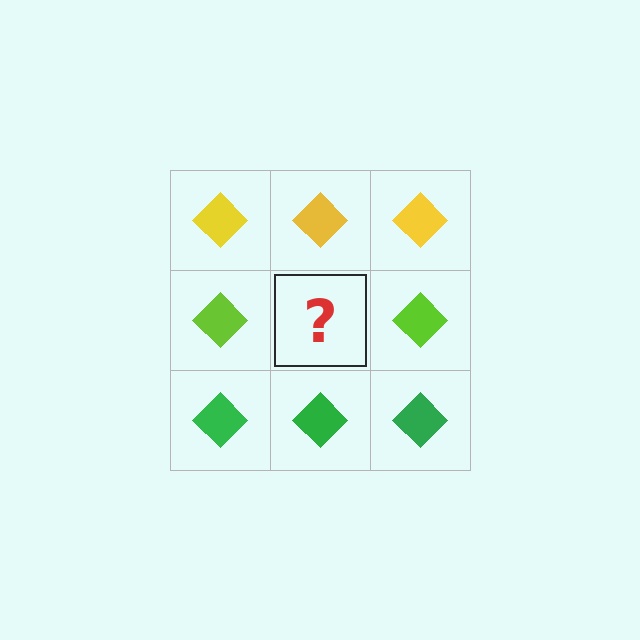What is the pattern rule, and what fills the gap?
The rule is that each row has a consistent color. The gap should be filled with a lime diamond.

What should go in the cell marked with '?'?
The missing cell should contain a lime diamond.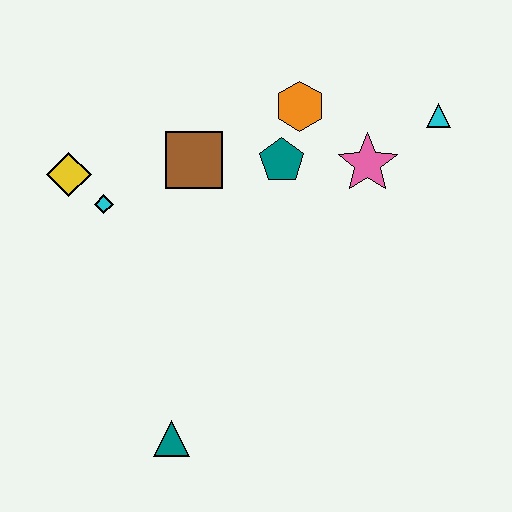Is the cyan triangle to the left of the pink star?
No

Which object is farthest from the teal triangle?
The cyan triangle is farthest from the teal triangle.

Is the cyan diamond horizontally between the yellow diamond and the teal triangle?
Yes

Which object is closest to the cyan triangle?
The pink star is closest to the cyan triangle.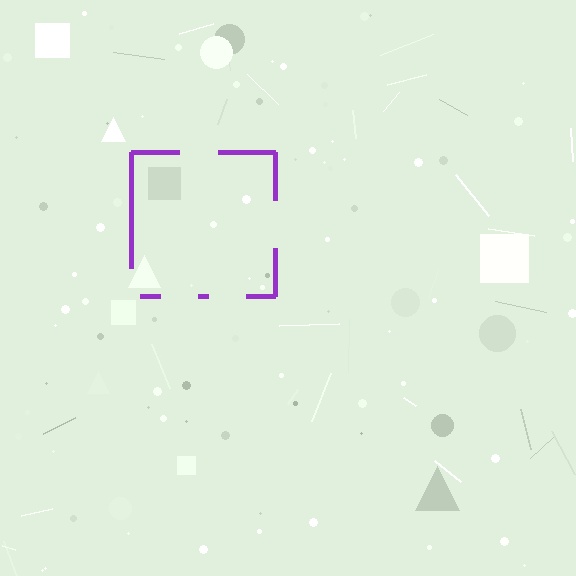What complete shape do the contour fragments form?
The contour fragments form a square.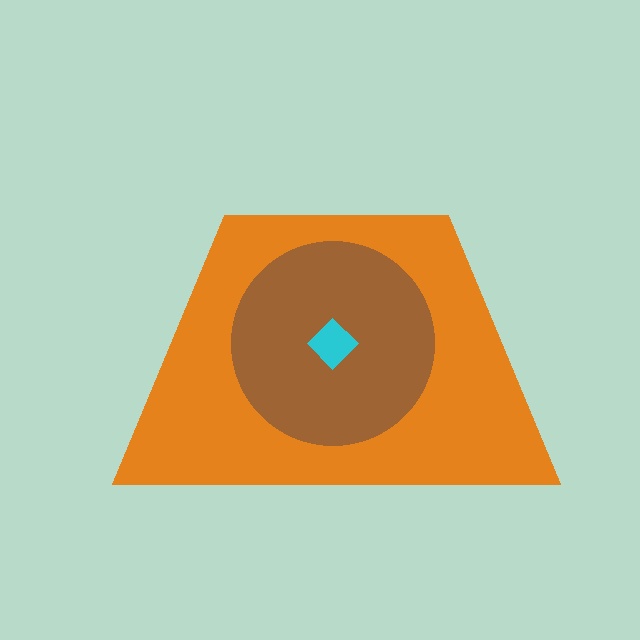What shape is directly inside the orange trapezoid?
The brown circle.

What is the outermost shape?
The orange trapezoid.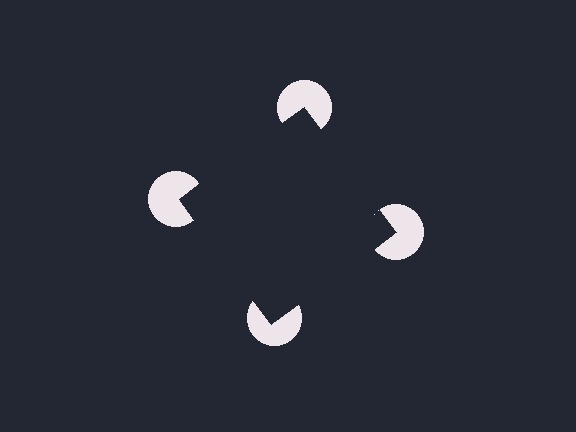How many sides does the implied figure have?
4 sides.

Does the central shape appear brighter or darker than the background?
It typically appears slightly darker than the background, even though no actual brightness change is drawn.